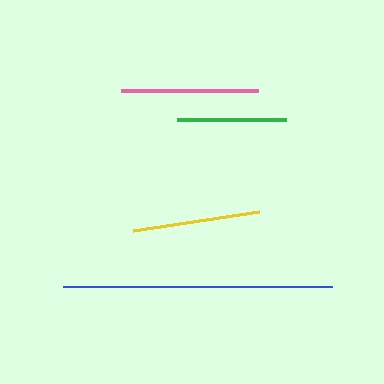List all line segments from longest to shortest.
From longest to shortest: blue, pink, yellow, green.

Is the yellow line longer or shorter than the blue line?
The blue line is longer than the yellow line.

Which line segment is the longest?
The blue line is the longest at approximately 269 pixels.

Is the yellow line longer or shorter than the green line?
The yellow line is longer than the green line.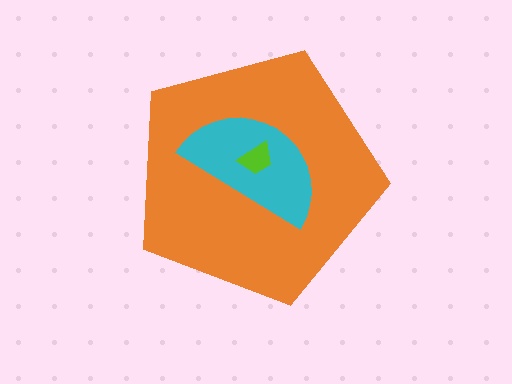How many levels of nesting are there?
3.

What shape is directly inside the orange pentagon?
The cyan semicircle.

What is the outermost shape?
The orange pentagon.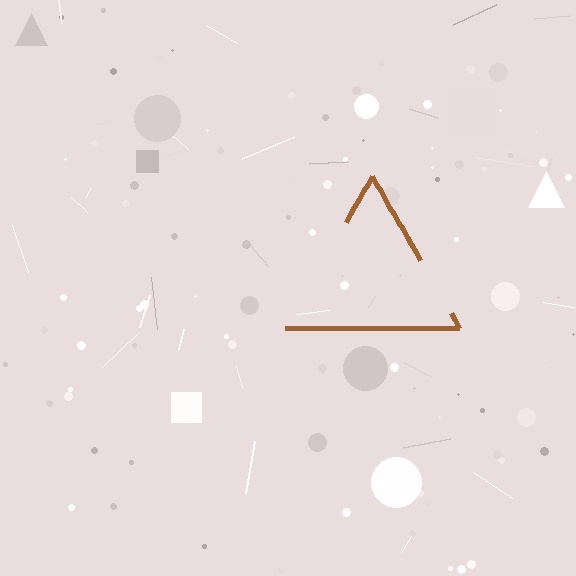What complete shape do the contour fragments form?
The contour fragments form a triangle.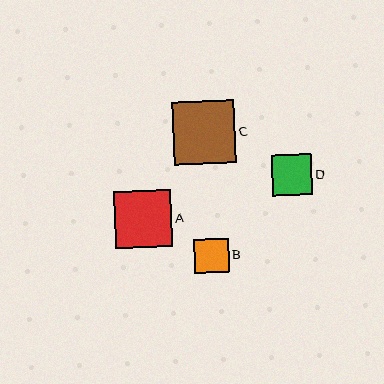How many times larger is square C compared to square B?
Square C is approximately 1.8 times the size of square B.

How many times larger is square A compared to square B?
Square A is approximately 1.7 times the size of square B.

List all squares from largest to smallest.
From largest to smallest: C, A, D, B.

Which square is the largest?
Square C is the largest with a size of approximately 63 pixels.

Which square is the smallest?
Square B is the smallest with a size of approximately 34 pixels.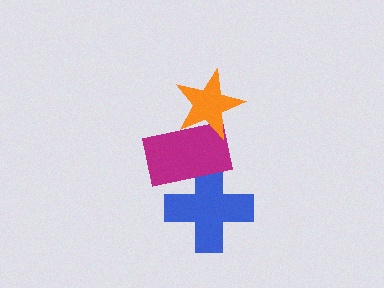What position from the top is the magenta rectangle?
The magenta rectangle is 2nd from the top.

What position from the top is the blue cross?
The blue cross is 3rd from the top.